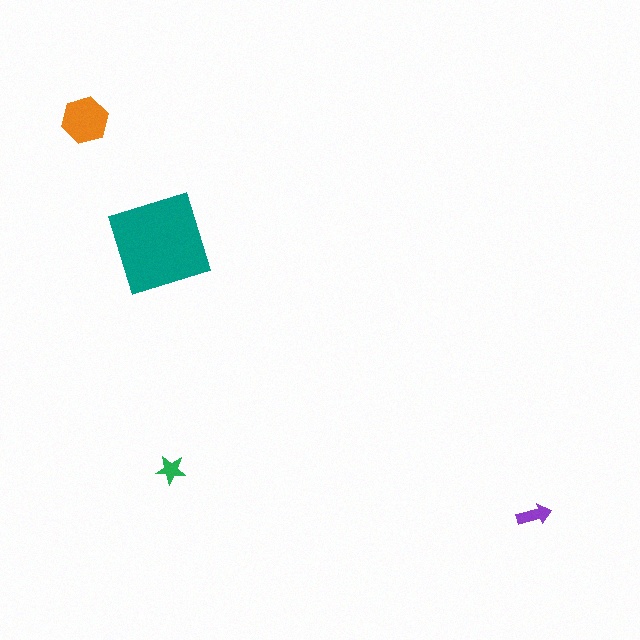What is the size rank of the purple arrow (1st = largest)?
3rd.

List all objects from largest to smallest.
The teal square, the orange hexagon, the purple arrow, the green star.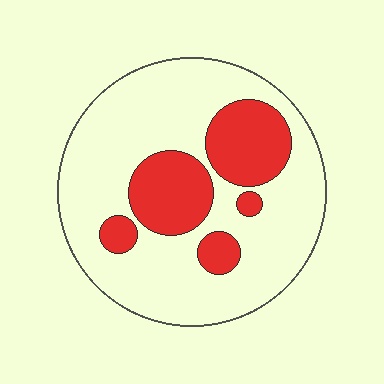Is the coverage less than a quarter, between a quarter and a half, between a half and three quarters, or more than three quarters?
Between a quarter and a half.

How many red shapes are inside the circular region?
5.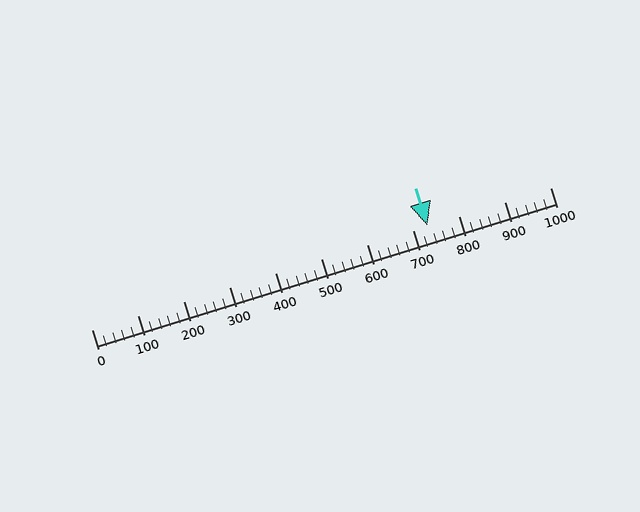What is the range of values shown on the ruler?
The ruler shows values from 0 to 1000.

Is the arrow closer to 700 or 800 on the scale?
The arrow is closer to 700.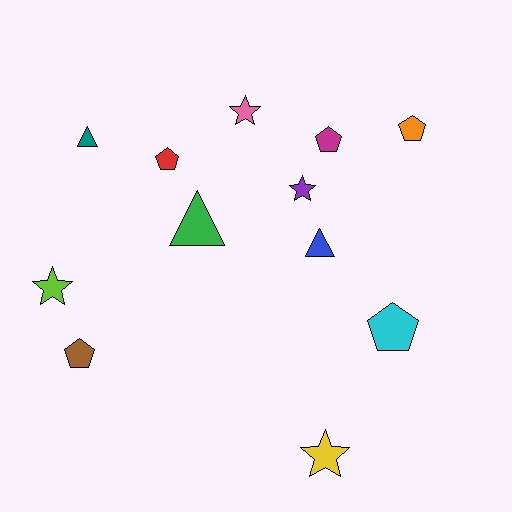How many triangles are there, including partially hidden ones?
There are 3 triangles.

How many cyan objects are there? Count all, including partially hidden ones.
There is 1 cyan object.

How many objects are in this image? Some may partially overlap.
There are 12 objects.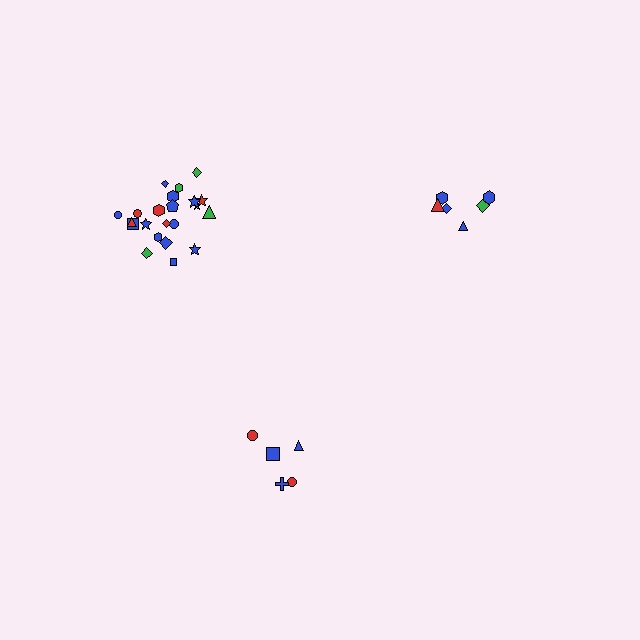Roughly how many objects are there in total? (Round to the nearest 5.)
Roughly 35 objects in total.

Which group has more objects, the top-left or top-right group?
The top-left group.